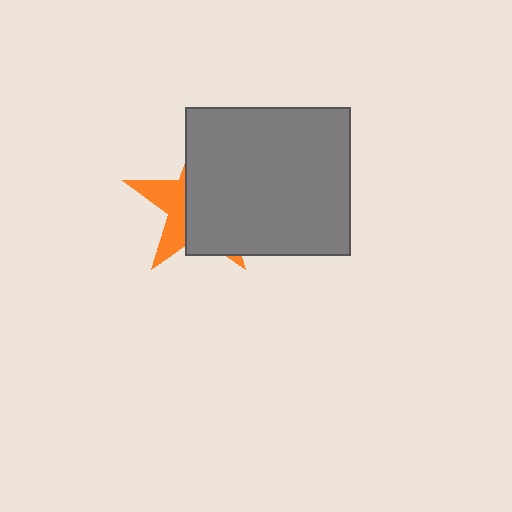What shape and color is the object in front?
The object in front is a gray rectangle.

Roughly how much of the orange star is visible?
A small part of it is visible (roughly 35%).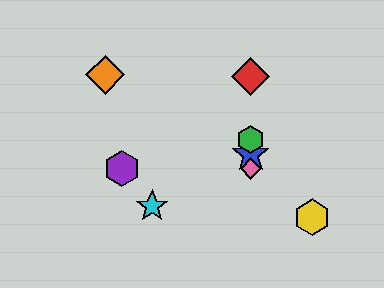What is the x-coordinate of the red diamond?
The red diamond is at x≈251.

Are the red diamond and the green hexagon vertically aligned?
Yes, both are at x≈251.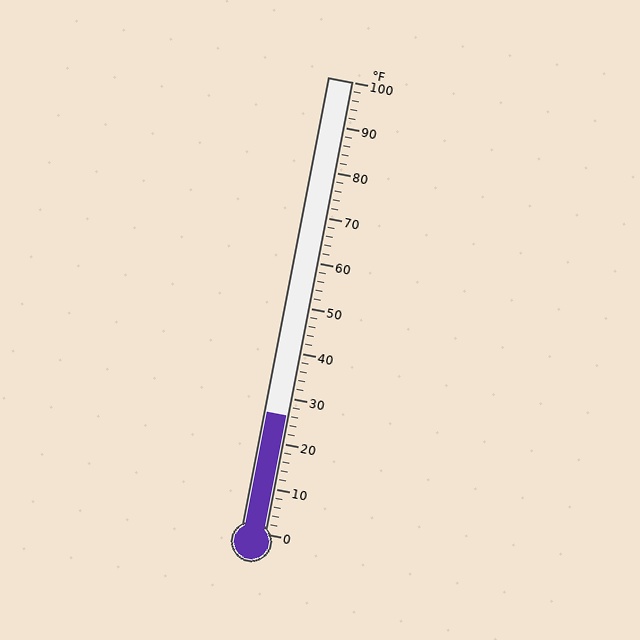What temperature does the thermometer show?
The thermometer shows approximately 26°F.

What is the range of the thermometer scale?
The thermometer scale ranges from 0°F to 100°F.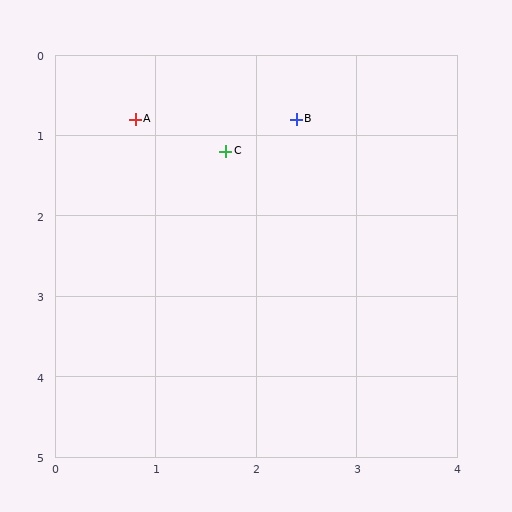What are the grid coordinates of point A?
Point A is at approximately (0.8, 0.8).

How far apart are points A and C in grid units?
Points A and C are about 1.0 grid units apart.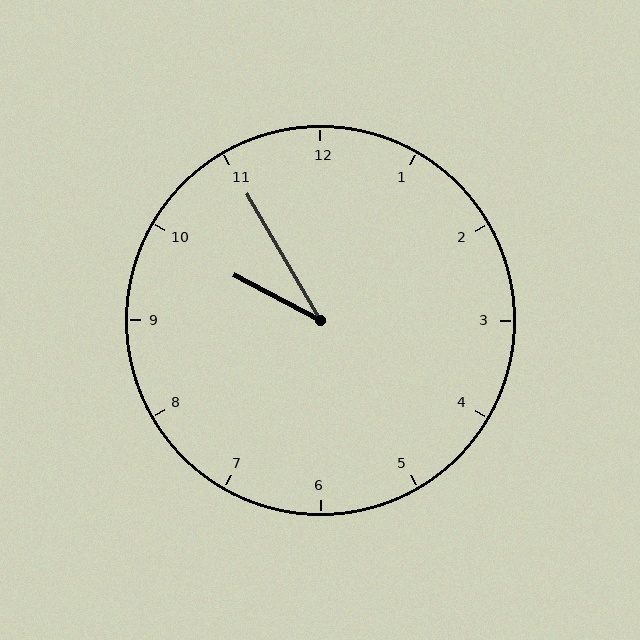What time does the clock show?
9:55.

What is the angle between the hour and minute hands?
Approximately 32 degrees.